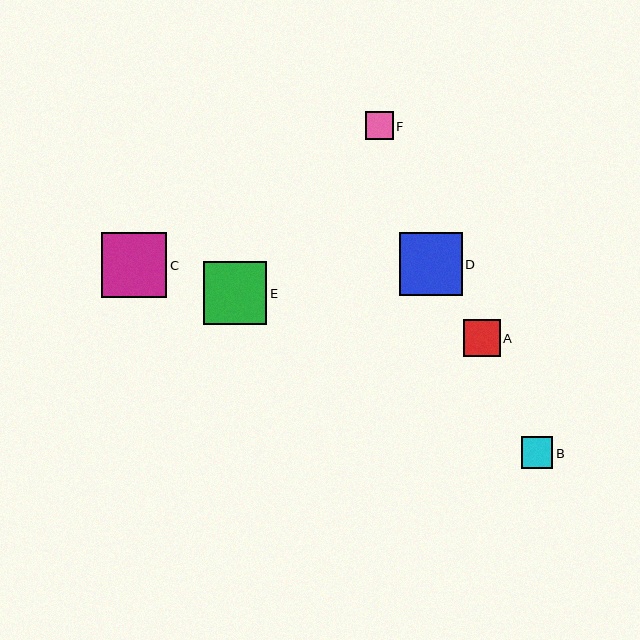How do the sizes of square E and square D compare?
Square E and square D are approximately the same size.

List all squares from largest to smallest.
From largest to smallest: C, E, D, A, B, F.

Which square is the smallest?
Square F is the smallest with a size of approximately 28 pixels.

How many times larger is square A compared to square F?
Square A is approximately 1.3 times the size of square F.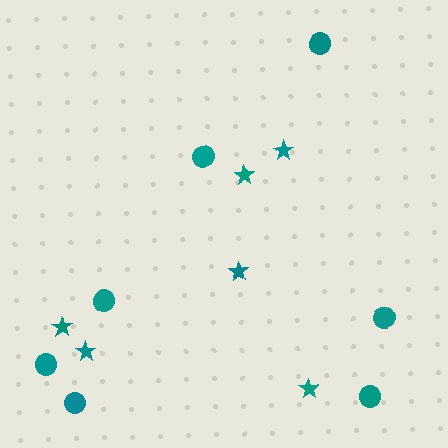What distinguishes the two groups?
There are 2 groups: one group of stars (6) and one group of circles (7).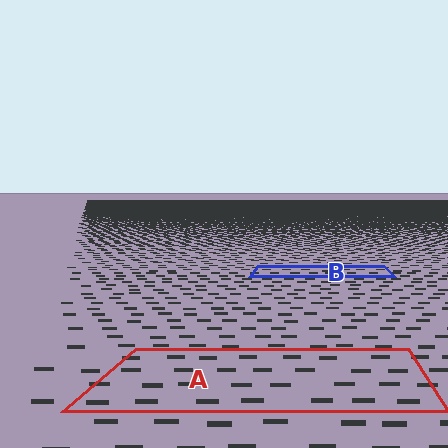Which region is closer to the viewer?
Region A is closer. The texture elements there are larger and more spread out.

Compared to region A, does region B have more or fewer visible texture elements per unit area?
Region B has more texture elements per unit area — they are packed more densely because it is farther away.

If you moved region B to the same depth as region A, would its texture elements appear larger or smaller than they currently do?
They would appear larger. At a closer depth, the same texture elements are projected at a bigger on-screen size.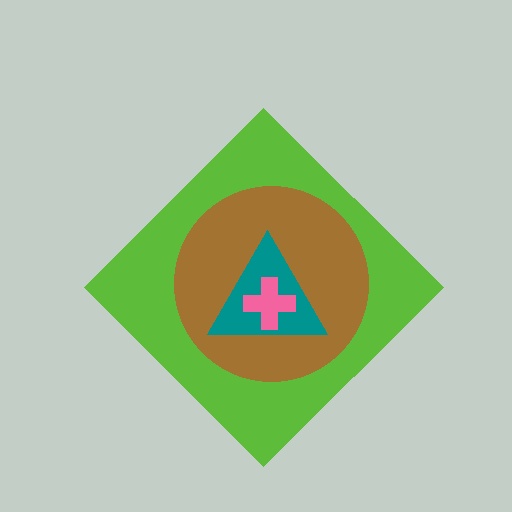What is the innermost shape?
The pink cross.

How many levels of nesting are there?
4.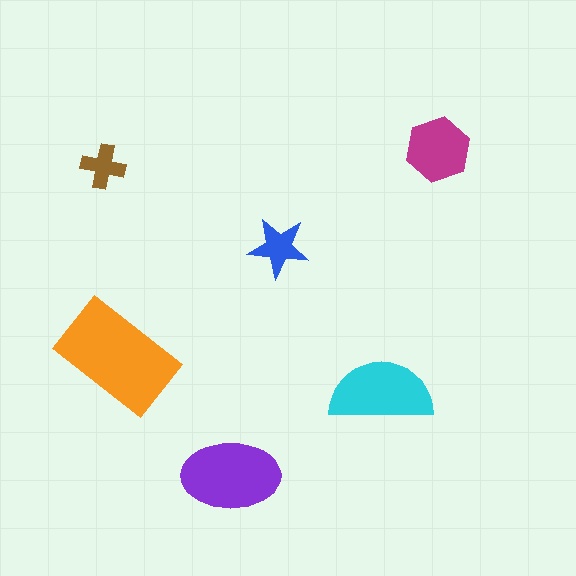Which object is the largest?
The orange rectangle.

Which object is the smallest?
The brown cross.